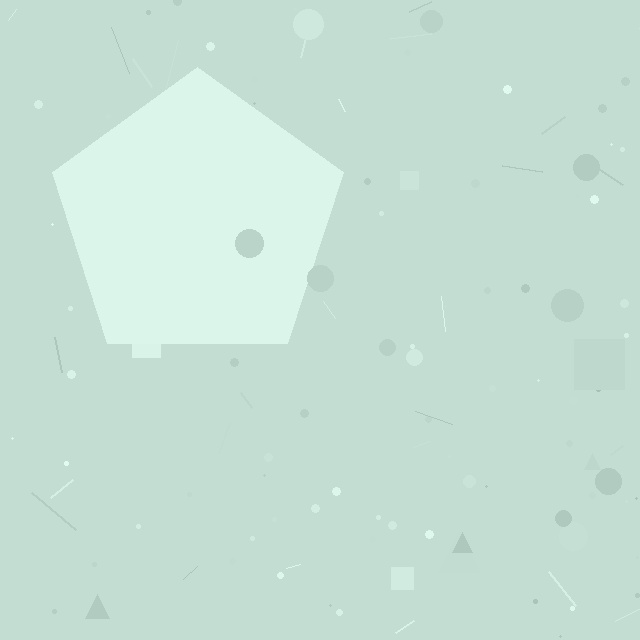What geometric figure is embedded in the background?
A pentagon is embedded in the background.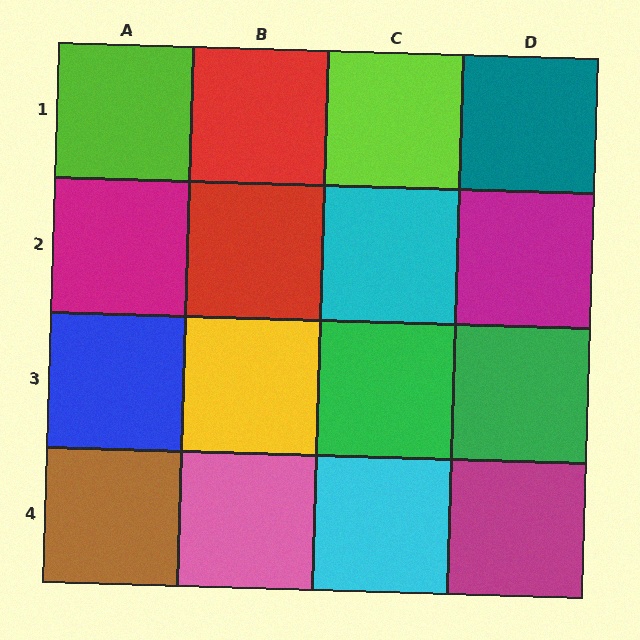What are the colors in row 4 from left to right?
Brown, pink, cyan, magenta.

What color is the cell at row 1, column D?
Teal.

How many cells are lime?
2 cells are lime.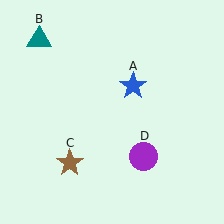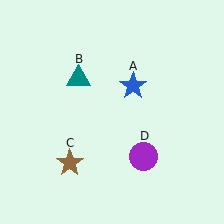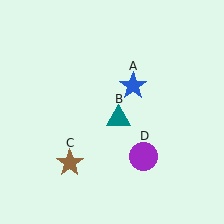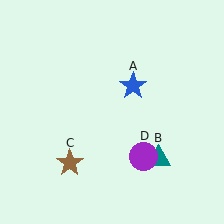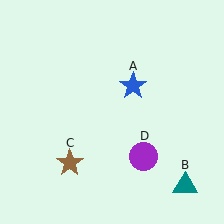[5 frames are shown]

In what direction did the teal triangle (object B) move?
The teal triangle (object B) moved down and to the right.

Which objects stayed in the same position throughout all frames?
Blue star (object A) and brown star (object C) and purple circle (object D) remained stationary.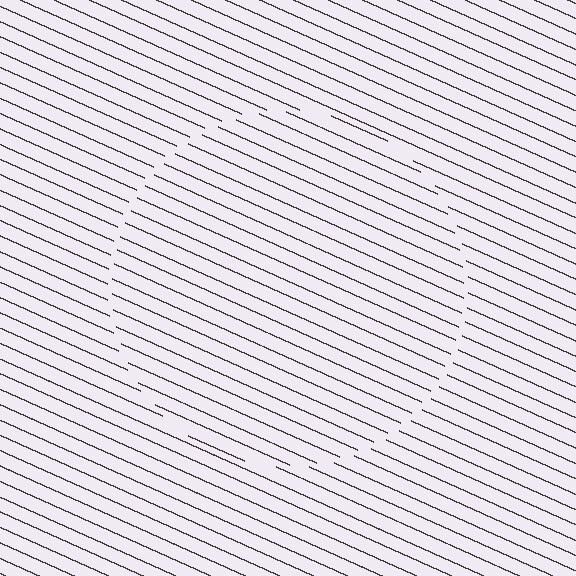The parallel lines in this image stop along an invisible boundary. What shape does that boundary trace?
An illusory circle. The interior of the shape contains the same grating, shifted by half a period — the contour is defined by the phase discontinuity where line-ends from the inner and outer gratings abut.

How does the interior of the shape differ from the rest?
The interior of the shape contains the same grating, shifted by half a period — the contour is defined by the phase discontinuity where line-ends from the inner and outer gratings abut.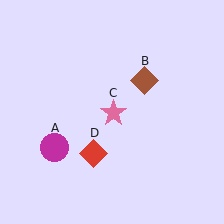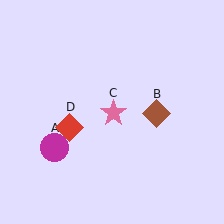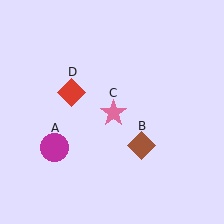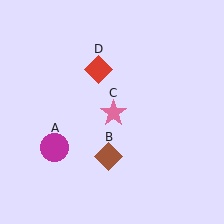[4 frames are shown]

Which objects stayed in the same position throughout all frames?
Magenta circle (object A) and pink star (object C) remained stationary.